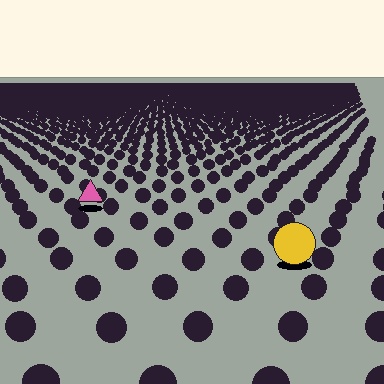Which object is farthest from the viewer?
The pink triangle is farthest from the viewer. It appears smaller and the ground texture around it is denser.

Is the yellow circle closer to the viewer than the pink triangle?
Yes. The yellow circle is closer — you can tell from the texture gradient: the ground texture is coarser near it.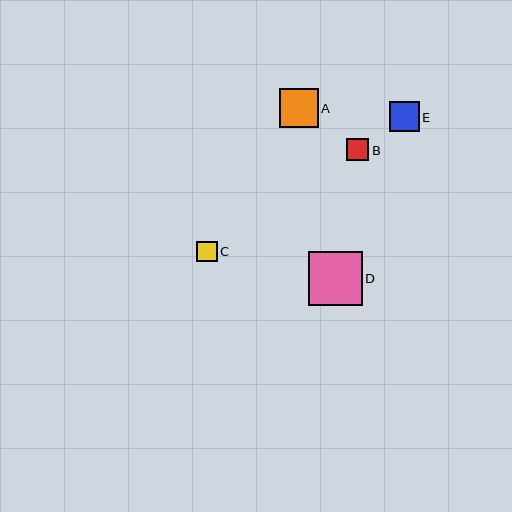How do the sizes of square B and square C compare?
Square B and square C are approximately the same size.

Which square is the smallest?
Square C is the smallest with a size of approximately 21 pixels.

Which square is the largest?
Square D is the largest with a size of approximately 54 pixels.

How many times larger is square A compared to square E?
Square A is approximately 1.3 times the size of square E.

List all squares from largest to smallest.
From largest to smallest: D, A, E, B, C.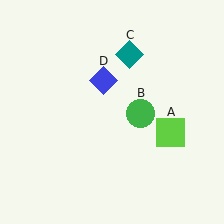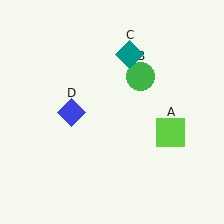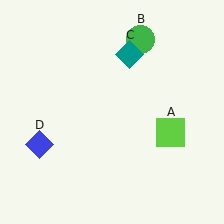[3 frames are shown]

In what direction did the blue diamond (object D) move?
The blue diamond (object D) moved down and to the left.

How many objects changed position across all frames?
2 objects changed position: green circle (object B), blue diamond (object D).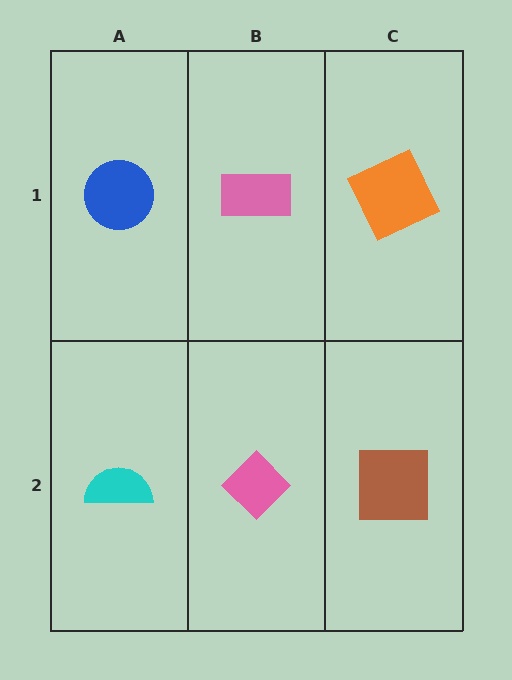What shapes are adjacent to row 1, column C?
A brown square (row 2, column C), a pink rectangle (row 1, column B).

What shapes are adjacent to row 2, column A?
A blue circle (row 1, column A), a pink diamond (row 2, column B).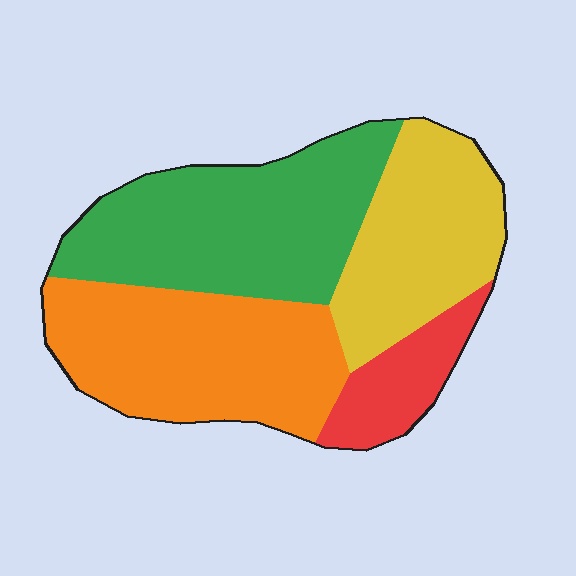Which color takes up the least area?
Red, at roughly 10%.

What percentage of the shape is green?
Green takes up about one third (1/3) of the shape.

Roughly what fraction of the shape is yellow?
Yellow covers about 25% of the shape.